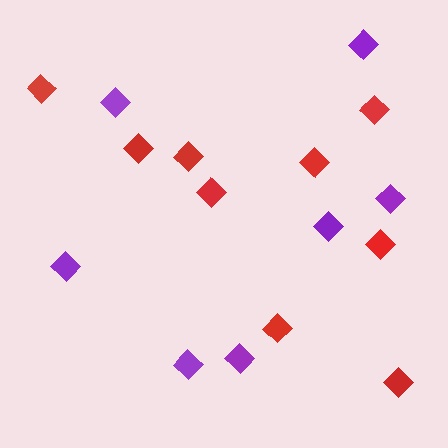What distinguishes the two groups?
There are 2 groups: one group of red diamonds (9) and one group of purple diamonds (7).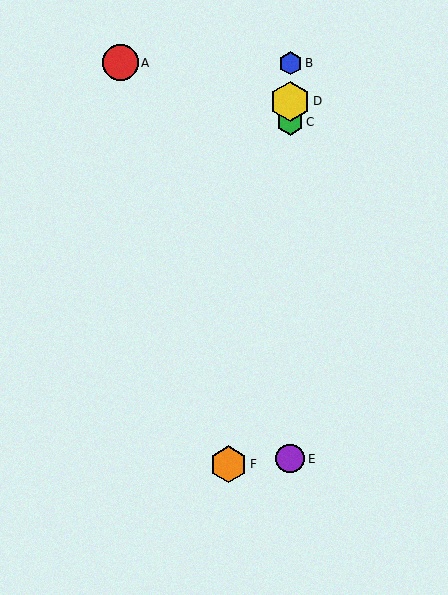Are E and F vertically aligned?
No, E is at x≈290 and F is at x≈228.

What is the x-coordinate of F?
Object F is at x≈228.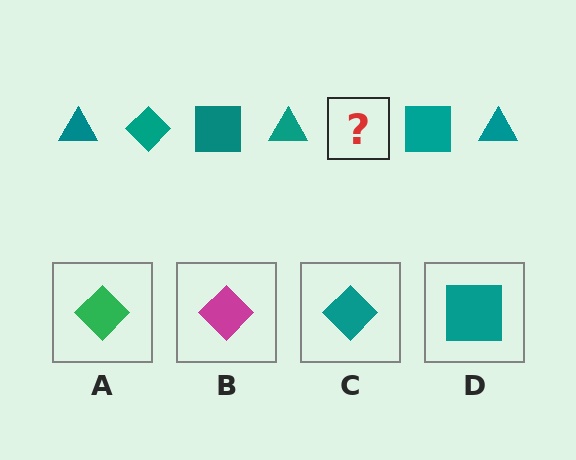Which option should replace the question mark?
Option C.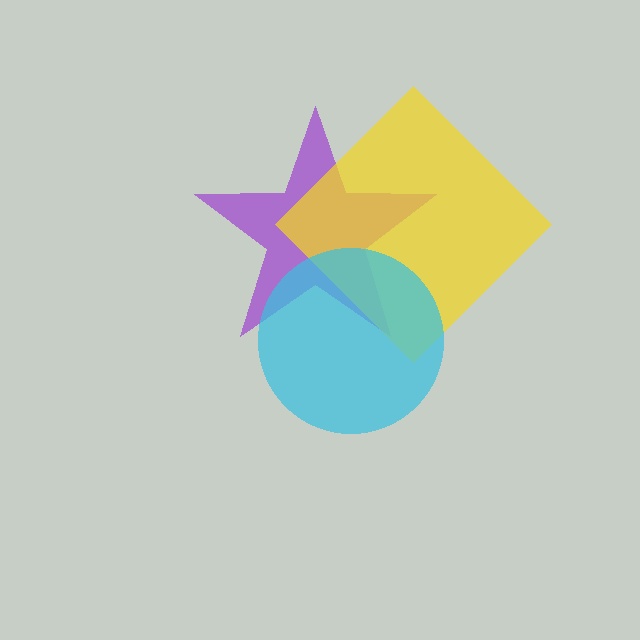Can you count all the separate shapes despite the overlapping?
Yes, there are 3 separate shapes.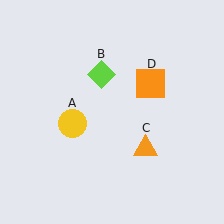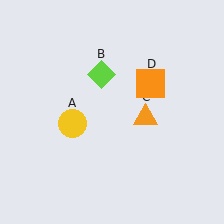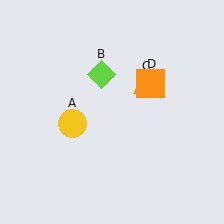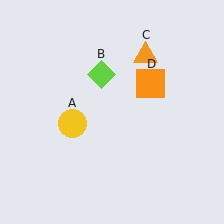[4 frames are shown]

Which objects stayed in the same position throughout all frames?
Yellow circle (object A) and lime diamond (object B) and orange square (object D) remained stationary.